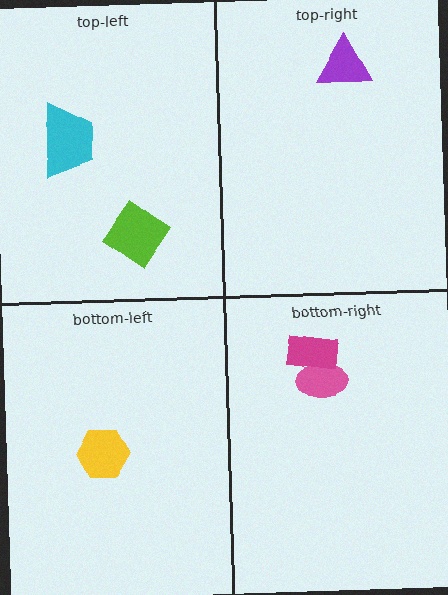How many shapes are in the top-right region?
1.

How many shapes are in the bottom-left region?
1.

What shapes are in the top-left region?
The cyan trapezoid, the lime diamond.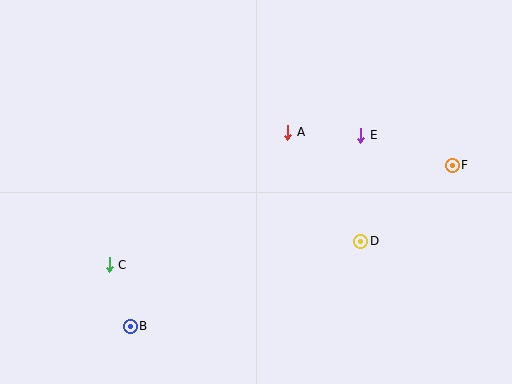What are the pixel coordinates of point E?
Point E is at (361, 135).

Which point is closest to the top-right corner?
Point F is closest to the top-right corner.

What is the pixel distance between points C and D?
The distance between C and D is 252 pixels.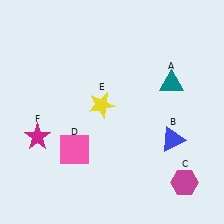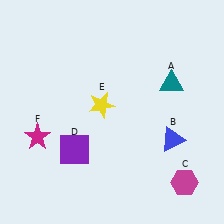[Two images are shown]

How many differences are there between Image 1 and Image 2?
There is 1 difference between the two images.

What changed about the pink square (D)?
In Image 1, D is pink. In Image 2, it changed to purple.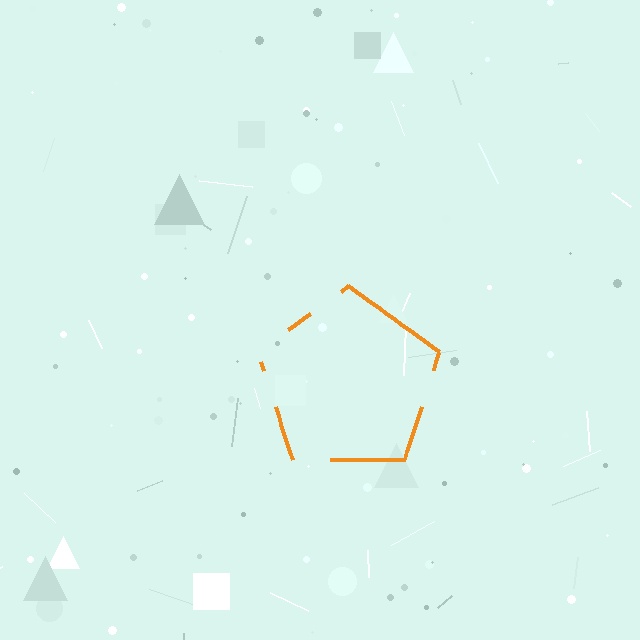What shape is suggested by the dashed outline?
The dashed outline suggests a pentagon.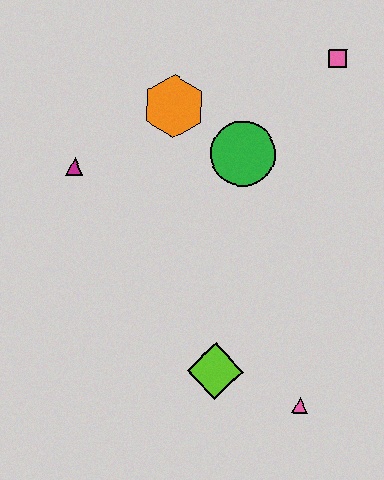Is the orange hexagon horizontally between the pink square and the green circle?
No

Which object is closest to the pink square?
The green circle is closest to the pink square.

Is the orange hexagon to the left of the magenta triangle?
No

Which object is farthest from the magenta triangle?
The pink triangle is farthest from the magenta triangle.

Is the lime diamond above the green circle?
No